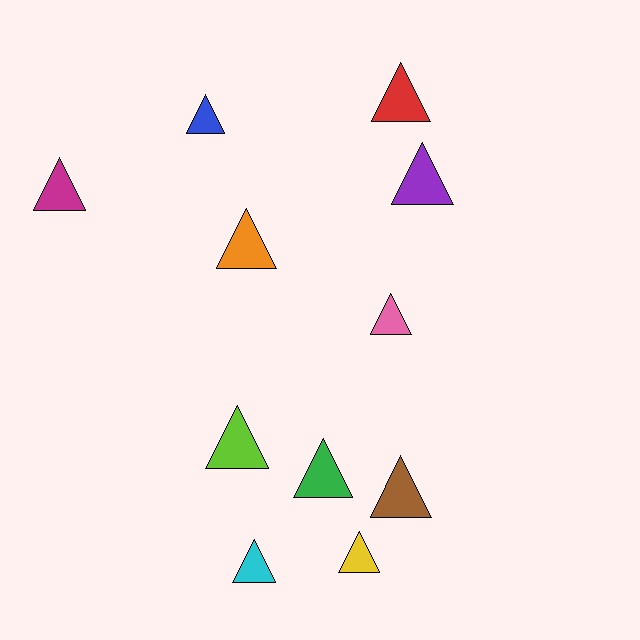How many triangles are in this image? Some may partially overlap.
There are 11 triangles.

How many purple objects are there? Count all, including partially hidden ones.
There is 1 purple object.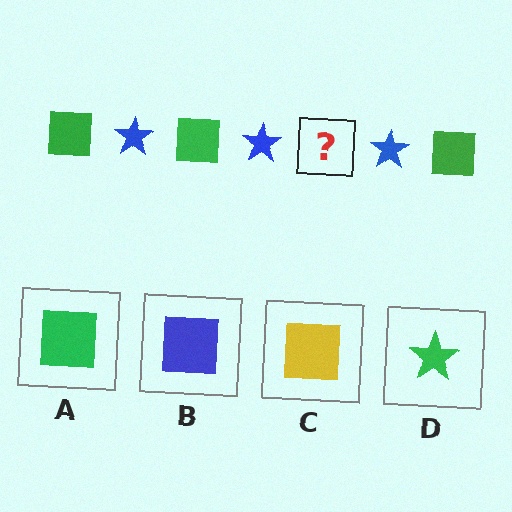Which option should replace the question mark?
Option A.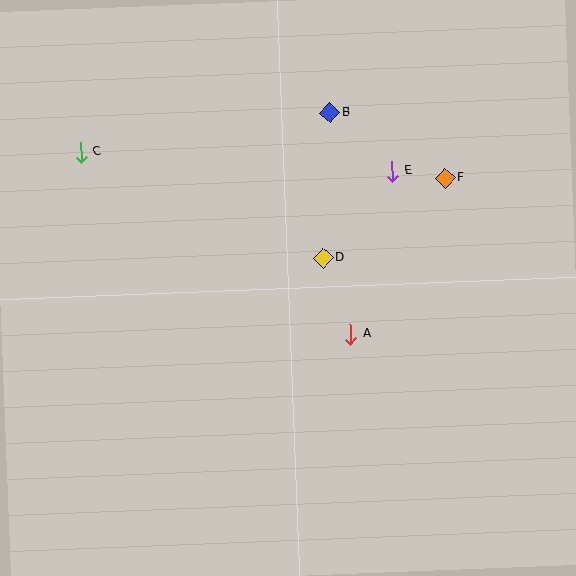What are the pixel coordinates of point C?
Point C is at (81, 152).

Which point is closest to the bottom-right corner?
Point A is closest to the bottom-right corner.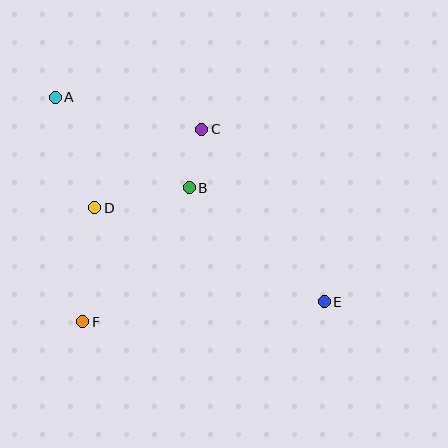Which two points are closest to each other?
Points B and C are closest to each other.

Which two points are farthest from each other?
Points A and E are farthest from each other.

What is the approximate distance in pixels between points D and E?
The distance between D and E is approximately 248 pixels.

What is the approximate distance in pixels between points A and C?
The distance between A and C is approximately 150 pixels.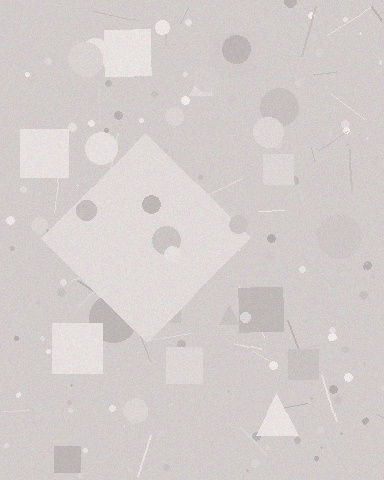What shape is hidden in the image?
A diamond is hidden in the image.